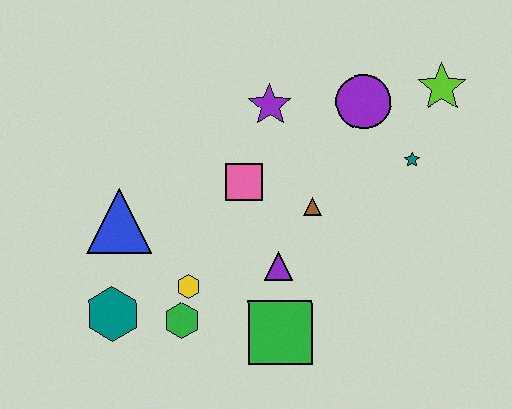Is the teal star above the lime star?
No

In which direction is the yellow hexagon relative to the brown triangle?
The yellow hexagon is to the left of the brown triangle.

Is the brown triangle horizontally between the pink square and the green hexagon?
No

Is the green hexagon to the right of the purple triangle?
No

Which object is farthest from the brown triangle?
The teal hexagon is farthest from the brown triangle.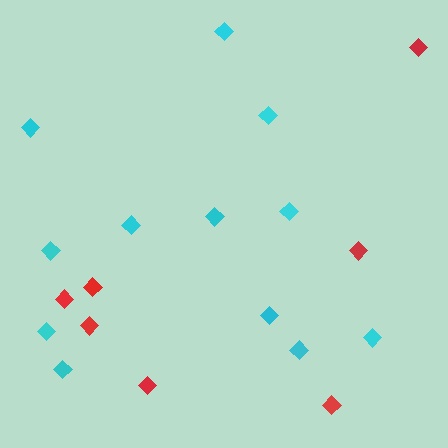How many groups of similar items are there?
There are 2 groups: one group of cyan diamonds (12) and one group of red diamonds (7).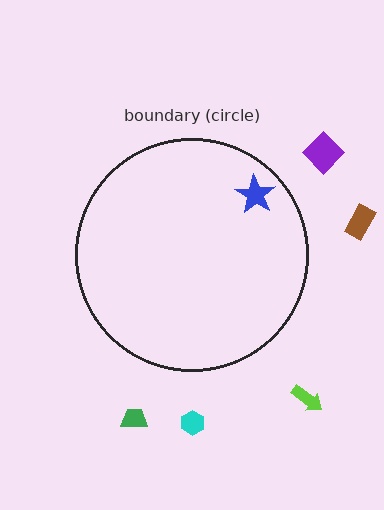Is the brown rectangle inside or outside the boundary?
Outside.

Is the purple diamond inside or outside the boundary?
Outside.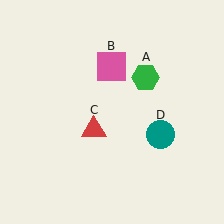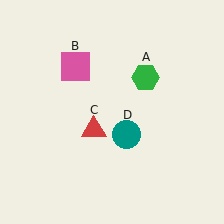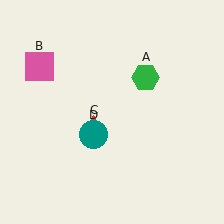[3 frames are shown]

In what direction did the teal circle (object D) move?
The teal circle (object D) moved left.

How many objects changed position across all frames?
2 objects changed position: pink square (object B), teal circle (object D).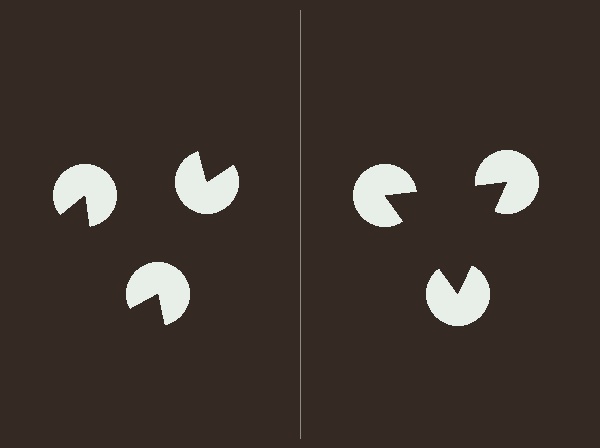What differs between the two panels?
The pac-man discs are positioned identically on both sides; only the wedge orientations differ. On the right they align to a triangle; on the left they are misaligned.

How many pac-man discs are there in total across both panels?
6 — 3 on each side.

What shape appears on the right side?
An illusory triangle.